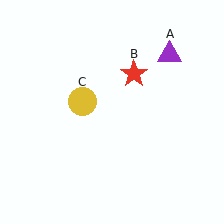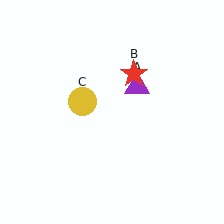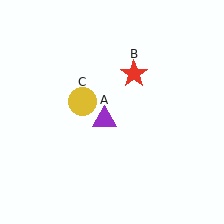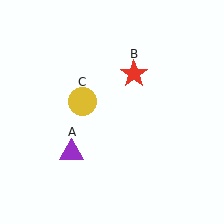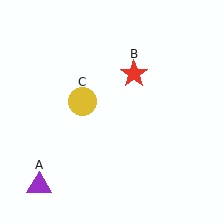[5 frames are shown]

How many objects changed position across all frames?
1 object changed position: purple triangle (object A).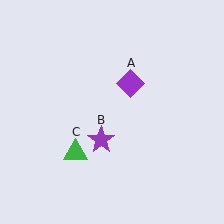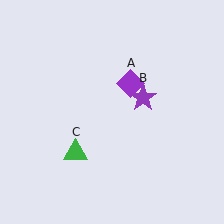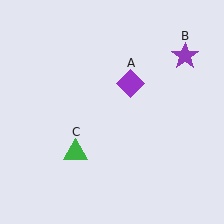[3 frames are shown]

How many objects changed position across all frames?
1 object changed position: purple star (object B).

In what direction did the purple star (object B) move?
The purple star (object B) moved up and to the right.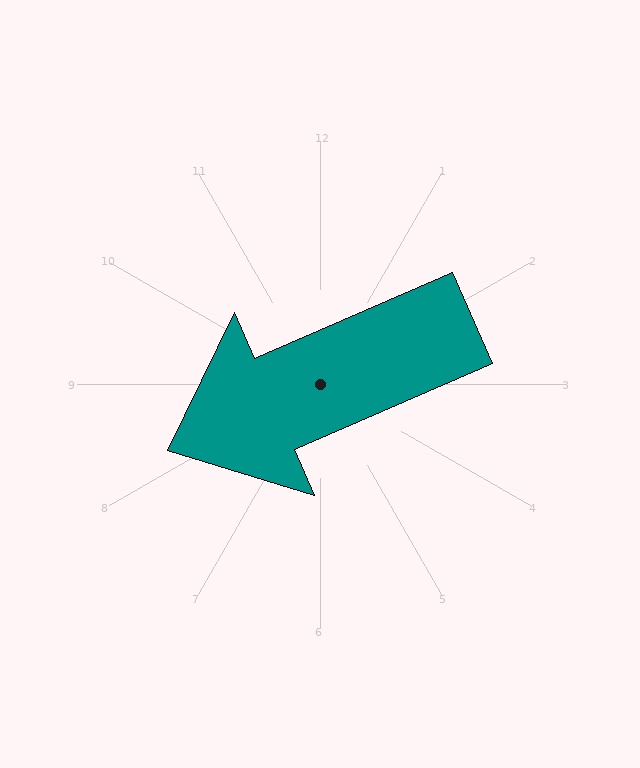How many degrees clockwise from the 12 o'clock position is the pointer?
Approximately 247 degrees.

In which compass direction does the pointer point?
Southwest.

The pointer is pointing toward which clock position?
Roughly 8 o'clock.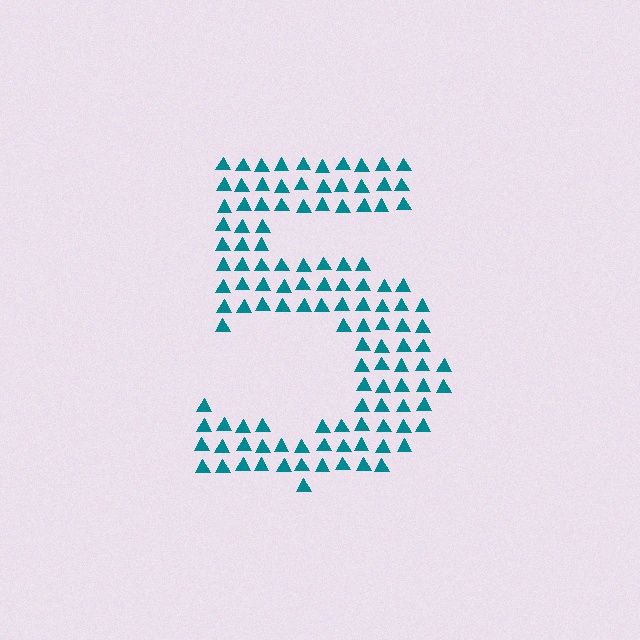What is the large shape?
The large shape is the digit 5.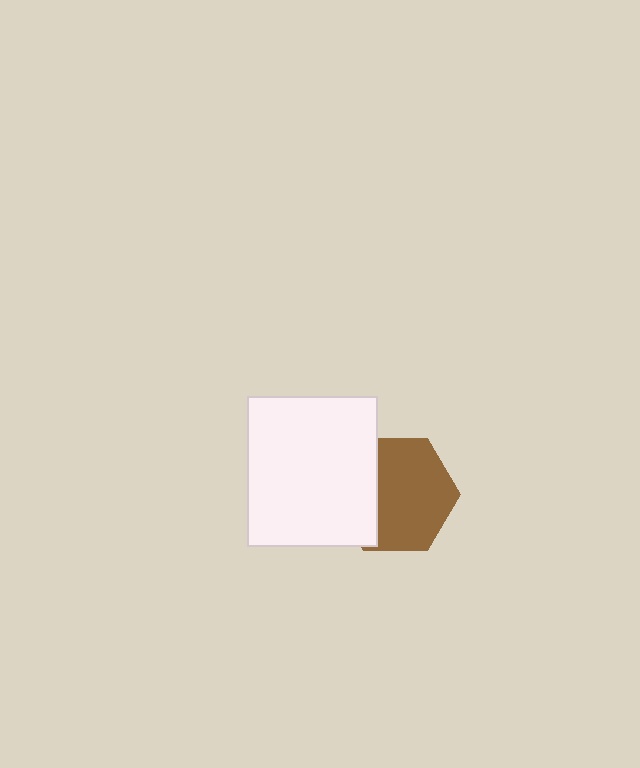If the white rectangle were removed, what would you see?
You would see the complete brown hexagon.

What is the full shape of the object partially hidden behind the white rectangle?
The partially hidden object is a brown hexagon.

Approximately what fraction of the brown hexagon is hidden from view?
Roughly 31% of the brown hexagon is hidden behind the white rectangle.